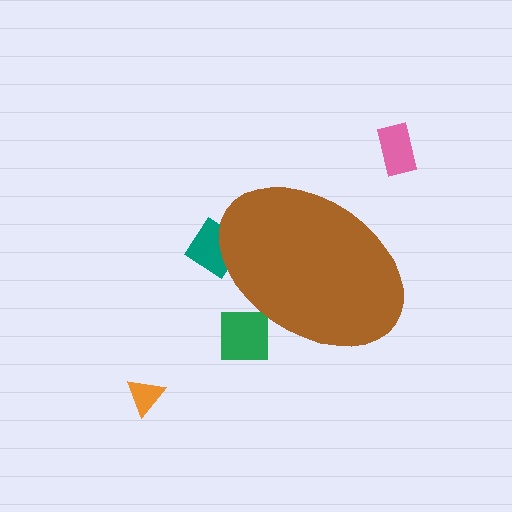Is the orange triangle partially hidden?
No, the orange triangle is fully visible.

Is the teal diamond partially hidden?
Yes, the teal diamond is partially hidden behind the brown ellipse.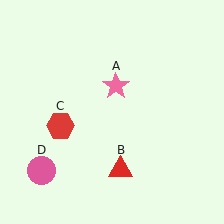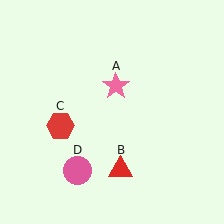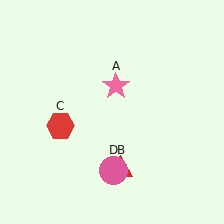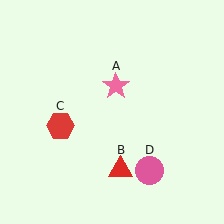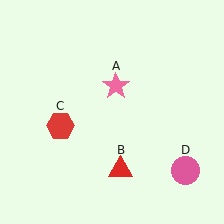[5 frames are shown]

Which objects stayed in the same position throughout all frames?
Pink star (object A) and red triangle (object B) and red hexagon (object C) remained stationary.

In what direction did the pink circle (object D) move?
The pink circle (object D) moved right.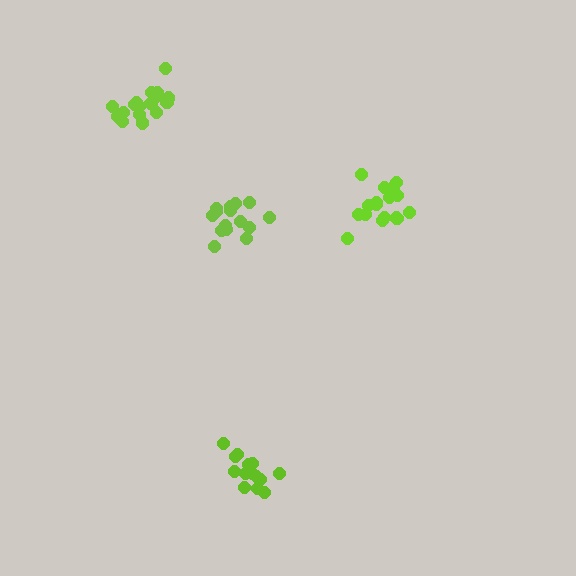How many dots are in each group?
Group 1: 14 dots, Group 2: 18 dots, Group 3: 15 dots, Group 4: 17 dots (64 total).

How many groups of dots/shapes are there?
There are 4 groups.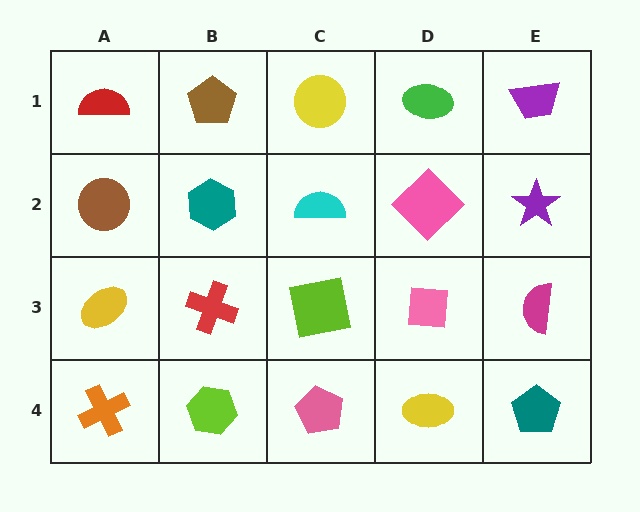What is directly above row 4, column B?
A red cross.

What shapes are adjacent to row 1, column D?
A pink diamond (row 2, column D), a yellow circle (row 1, column C), a purple trapezoid (row 1, column E).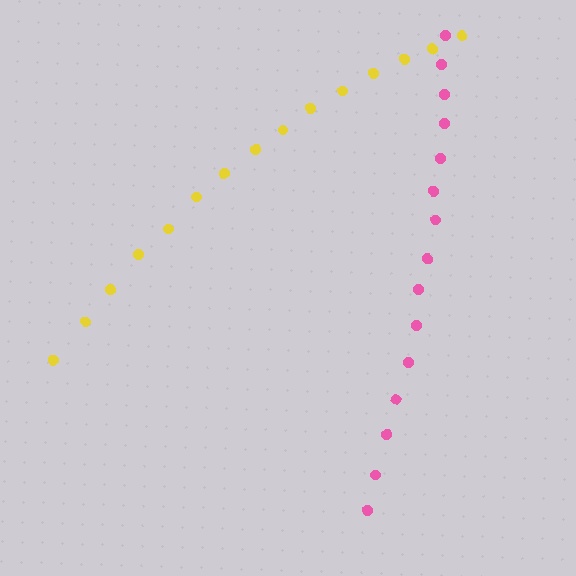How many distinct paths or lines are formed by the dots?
There are 2 distinct paths.